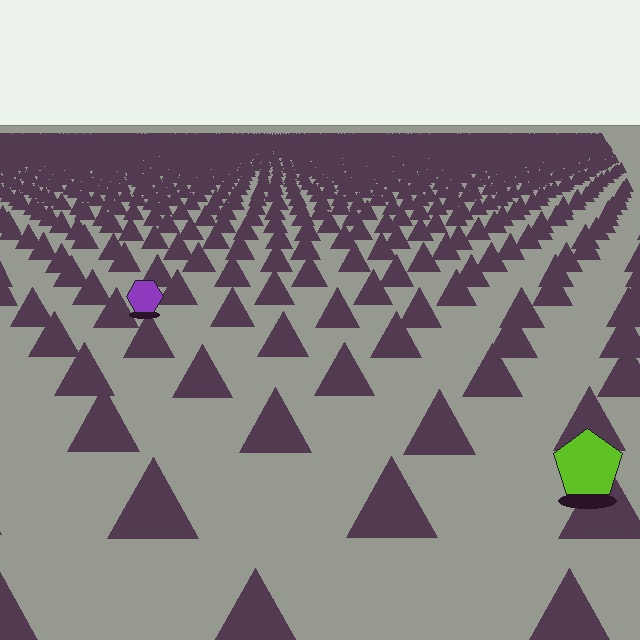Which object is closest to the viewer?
The lime pentagon is closest. The texture marks near it are larger and more spread out.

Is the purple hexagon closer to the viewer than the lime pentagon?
No. The lime pentagon is closer — you can tell from the texture gradient: the ground texture is coarser near it.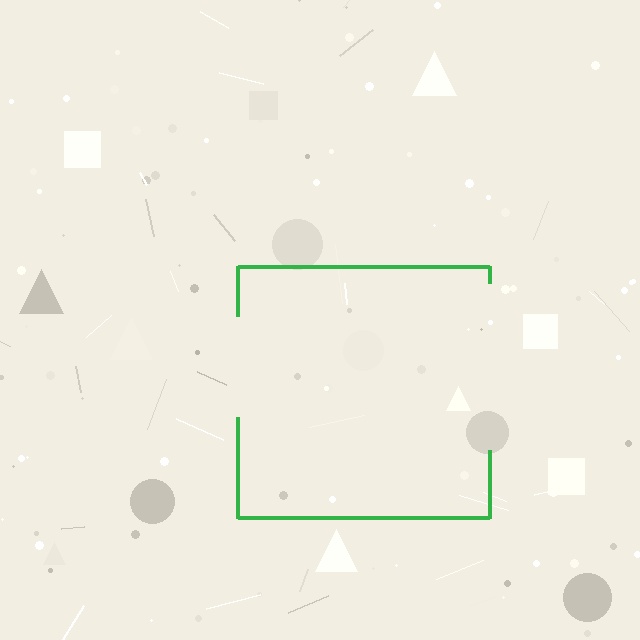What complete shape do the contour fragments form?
The contour fragments form a square.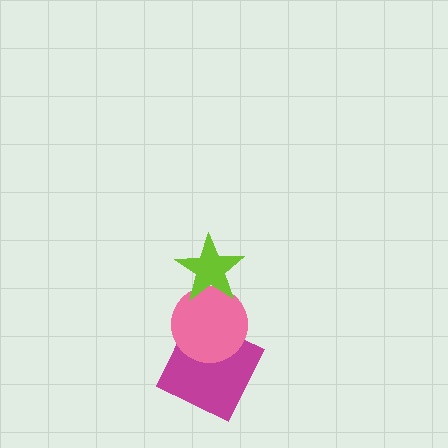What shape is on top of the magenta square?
The pink circle is on top of the magenta square.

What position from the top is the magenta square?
The magenta square is 3rd from the top.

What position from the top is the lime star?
The lime star is 1st from the top.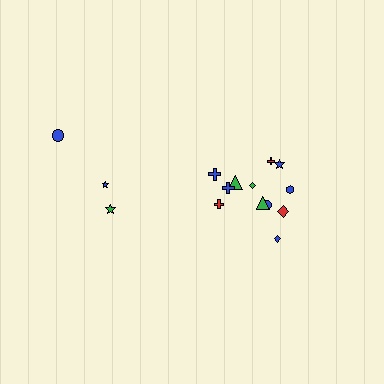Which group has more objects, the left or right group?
The right group.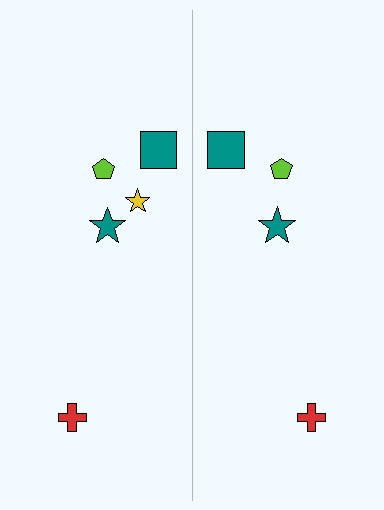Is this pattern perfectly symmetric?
No, the pattern is not perfectly symmetric. A yellow star is missing from the right side.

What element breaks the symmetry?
A yellow star is missing from the right side.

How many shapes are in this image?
There are 9 shapes in this image.